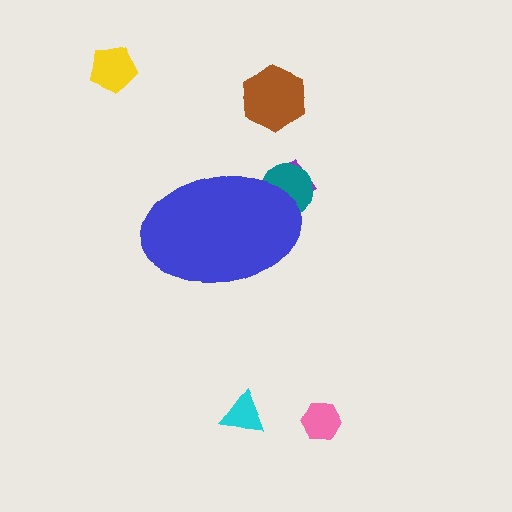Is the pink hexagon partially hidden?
No, the pink hexagon is fully visible.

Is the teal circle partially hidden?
Yes, the teal circle is partially hidden behind the blue ellipse.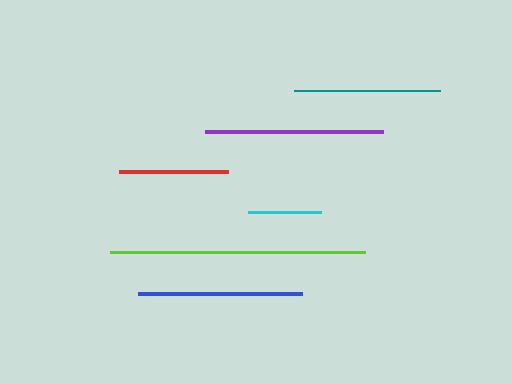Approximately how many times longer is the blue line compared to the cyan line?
The blue line is approximately 2.2 times the length of the cyan line.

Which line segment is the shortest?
The cyan line is the shortest at approximately 73 pixels.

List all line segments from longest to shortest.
From longest to shortest: lime, purple, blue, teal, red, cyan.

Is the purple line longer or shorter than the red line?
The purple line is longer than the red line.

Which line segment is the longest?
The lime line is the longest at approximately 255 pixels.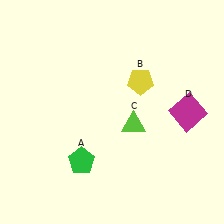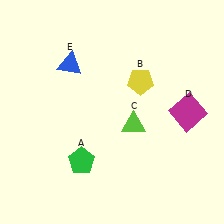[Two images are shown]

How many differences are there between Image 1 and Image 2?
There is 1 difference between the two images.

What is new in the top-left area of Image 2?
A blue triangle (E) was added in the top-left area of Image 2.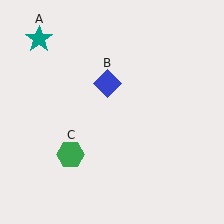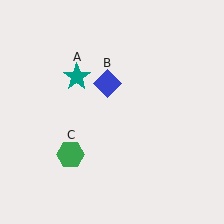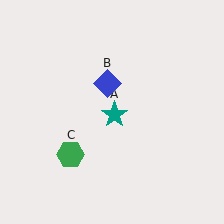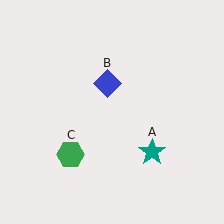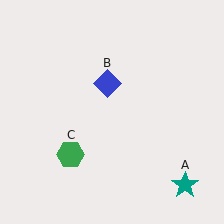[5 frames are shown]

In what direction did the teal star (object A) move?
The teal star (object A) moved down and to the right.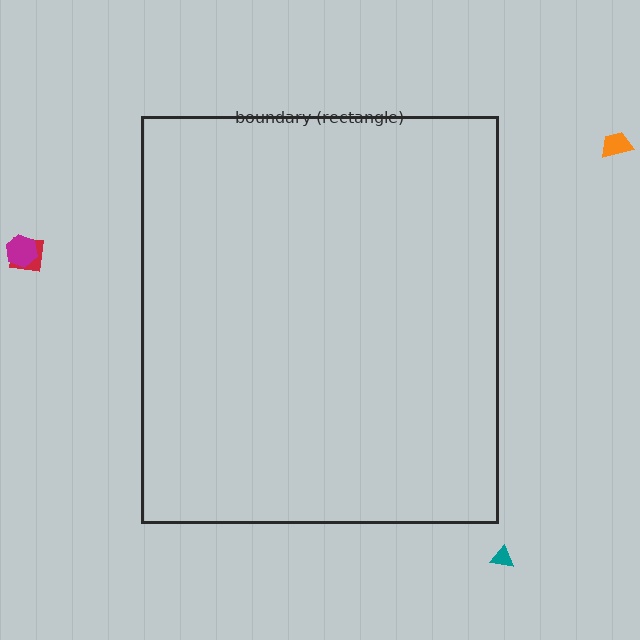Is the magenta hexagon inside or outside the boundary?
Outside.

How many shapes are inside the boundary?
0 inside, 4 outside.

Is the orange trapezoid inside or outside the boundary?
Outside.